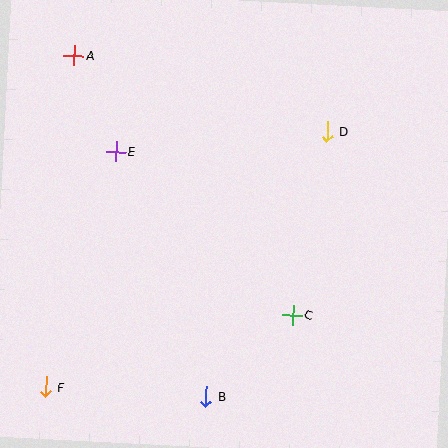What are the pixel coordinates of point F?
Point F is at (45, 387).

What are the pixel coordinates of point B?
Point B is at (206, 396).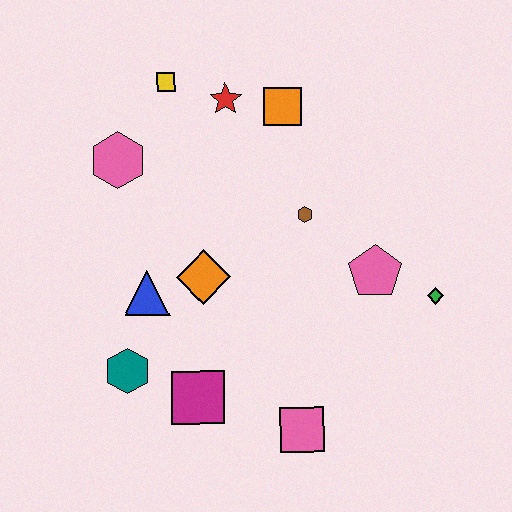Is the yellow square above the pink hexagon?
Yes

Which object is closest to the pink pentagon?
The green diamond is closest to the pink pentagon.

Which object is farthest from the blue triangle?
The green diamond is farthest from the blue triangle.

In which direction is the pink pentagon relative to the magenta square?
The pink pentagon is to the right of the magenta square.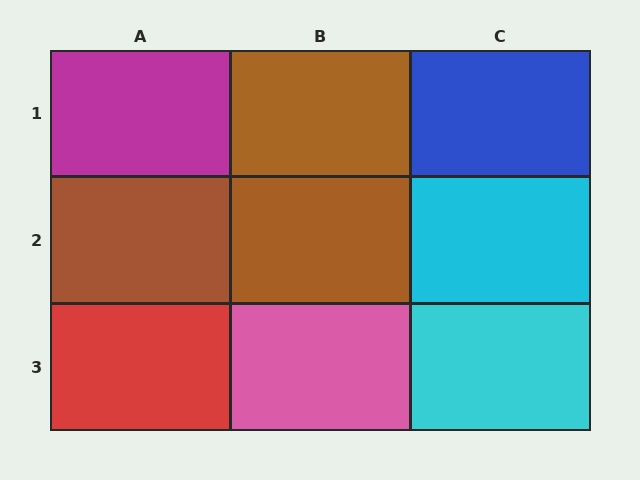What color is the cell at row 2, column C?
Cyan.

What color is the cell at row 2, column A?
Brown.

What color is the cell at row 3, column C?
Cyan.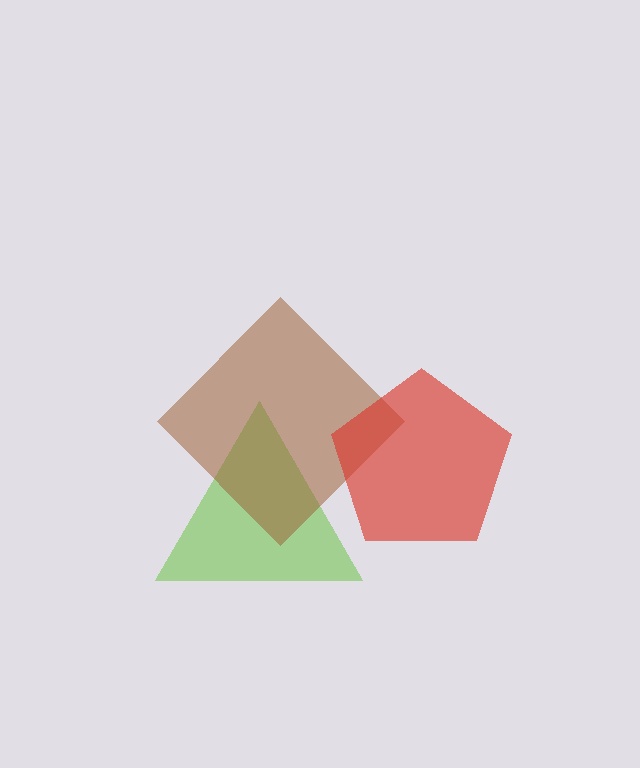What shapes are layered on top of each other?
The layered shapes are: a lime triangle, a brown diamond, a red pentagon.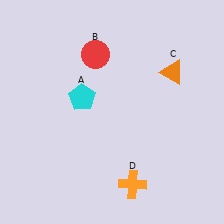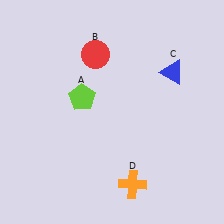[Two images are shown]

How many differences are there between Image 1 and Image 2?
There are 2 differences between the two images.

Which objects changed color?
A changed from cyan to lime. C changed from orange to blue.